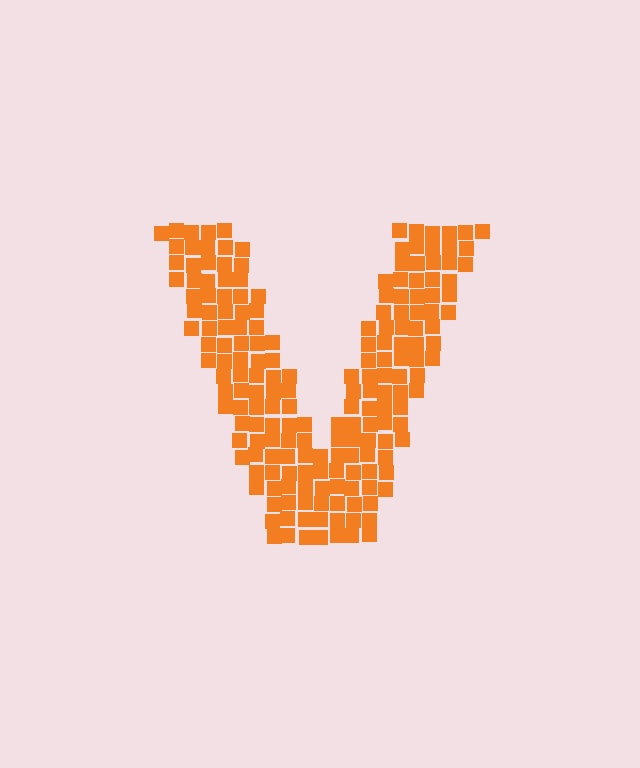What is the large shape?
The large shape is the letter V.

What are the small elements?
The small elements are squares.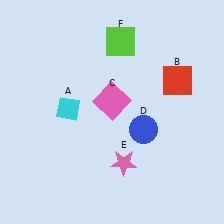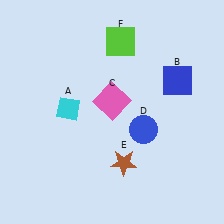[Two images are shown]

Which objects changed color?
B changed from red to blue. E changed from pink to brown.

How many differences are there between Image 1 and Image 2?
There are 2 differences between the two images.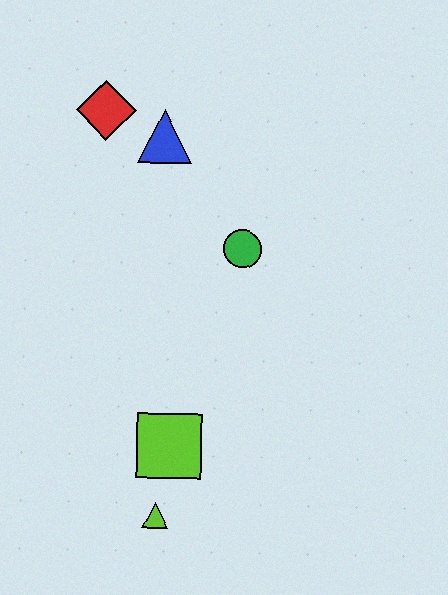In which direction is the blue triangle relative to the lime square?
The blue triangle is above the lime square.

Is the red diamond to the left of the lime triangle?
Yes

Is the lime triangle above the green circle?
No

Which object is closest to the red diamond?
The blue triangle is closest to the red diamond.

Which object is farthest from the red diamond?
The lime triangle is farthest from the red diamond.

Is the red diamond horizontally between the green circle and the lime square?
No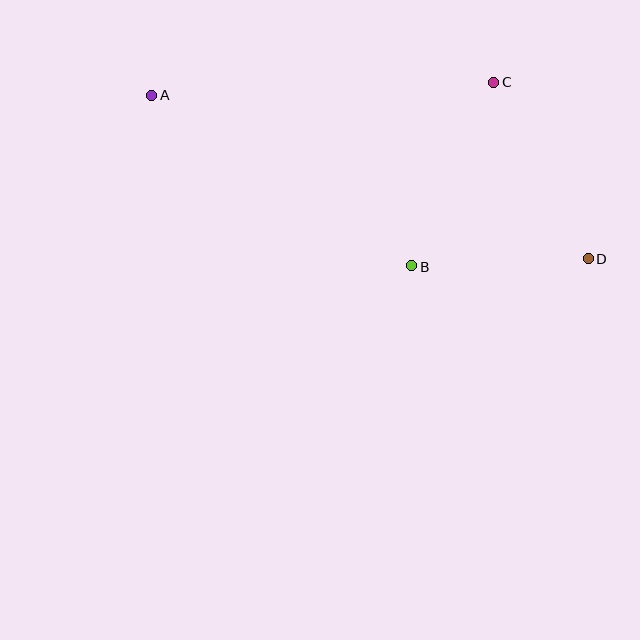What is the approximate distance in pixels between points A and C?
The distance between A and C is approximately 342 pixels.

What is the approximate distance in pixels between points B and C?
The distance between B and C is approximately 202 pixels.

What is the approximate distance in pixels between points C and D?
The distance between C and D is approximately 201 pixels.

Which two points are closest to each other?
Points B and D are closest to each other.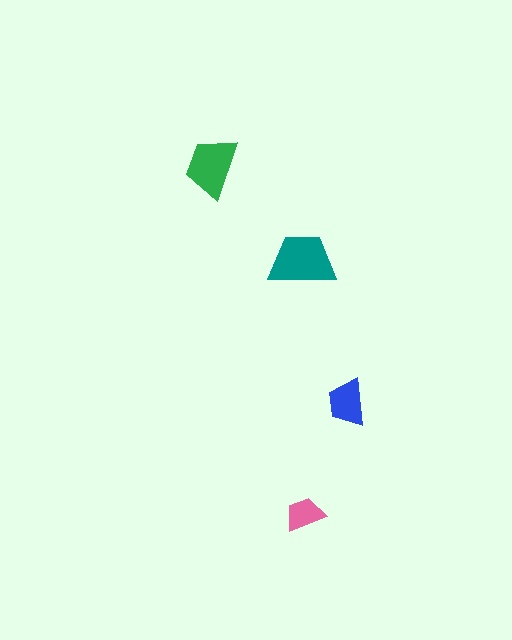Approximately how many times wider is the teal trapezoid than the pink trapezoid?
About 1.5 times wider.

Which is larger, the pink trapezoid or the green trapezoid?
The green one.